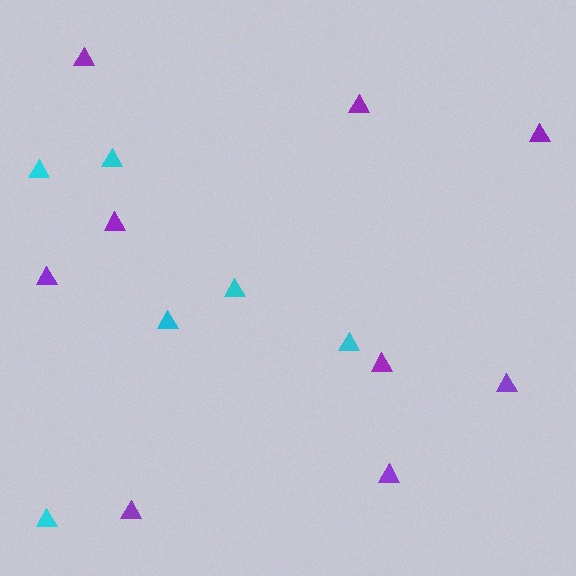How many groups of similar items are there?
There are 2 groups: one group of purple triangles (9) and one group of cyan triangles (6).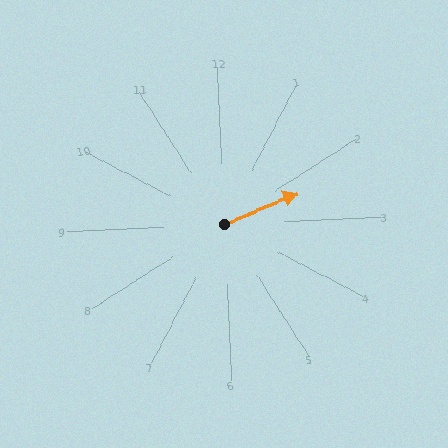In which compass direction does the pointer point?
East.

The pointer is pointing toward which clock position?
Roughly 2 o'clock.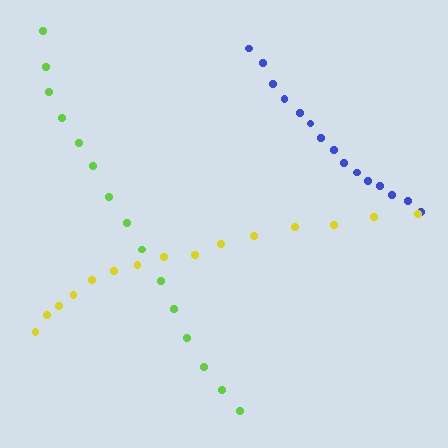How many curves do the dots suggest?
There are 3 distinct paths.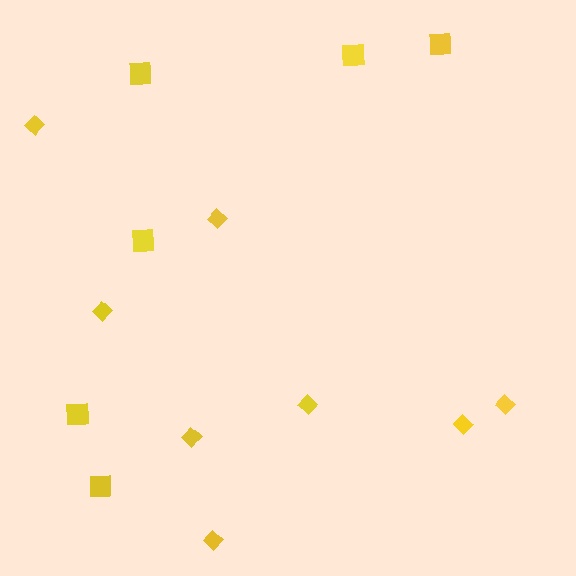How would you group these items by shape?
There are 2 groups: one group of squares (6) and one group of diamonds (8).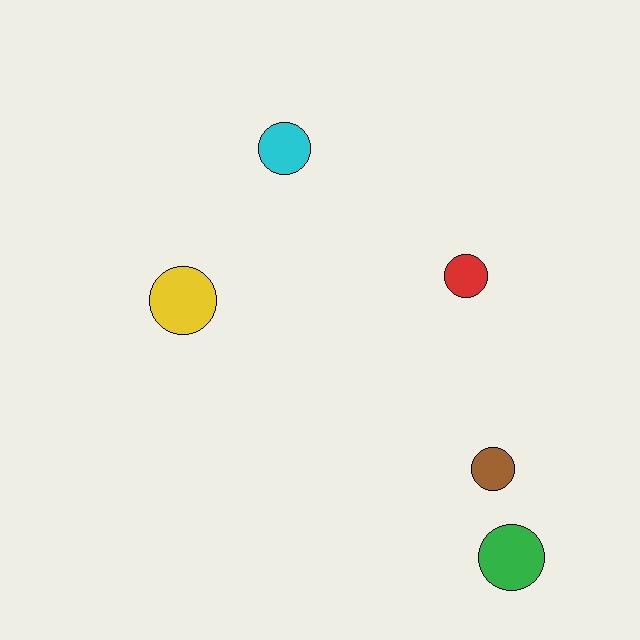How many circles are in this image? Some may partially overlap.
There are 5 circles.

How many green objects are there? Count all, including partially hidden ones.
There is 1 green object.